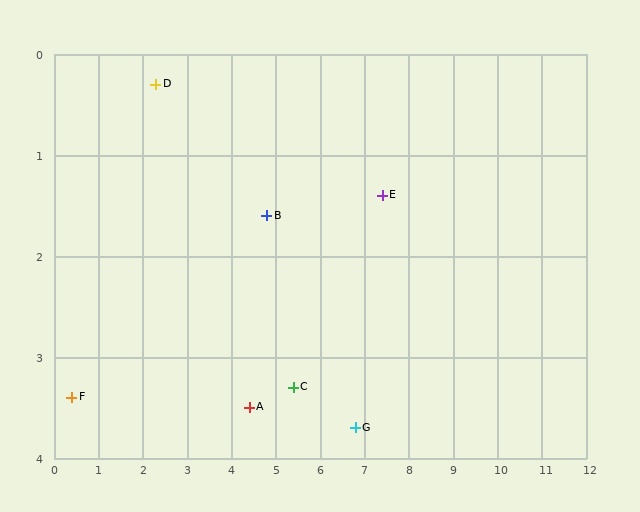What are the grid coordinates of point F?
Point F is at approximately (0.4, 3.4).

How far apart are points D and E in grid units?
Points D and E are about 5.2 grid units apart.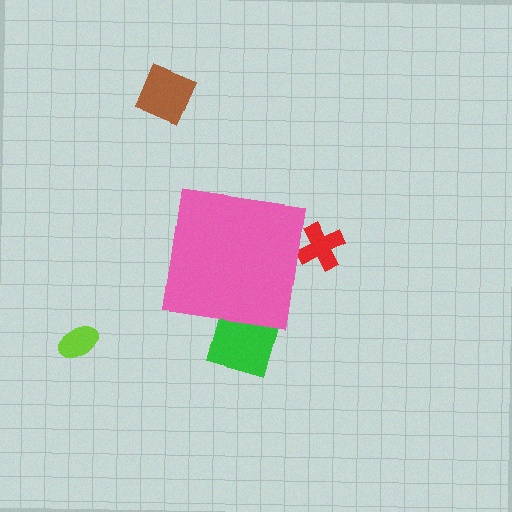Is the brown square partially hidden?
No, the brown square is fully visible.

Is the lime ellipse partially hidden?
No, the lime ellipse is fully visible.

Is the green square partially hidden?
Yes, the green square is partially hidden behind the pink square.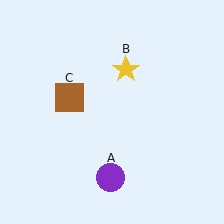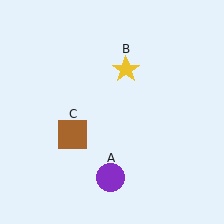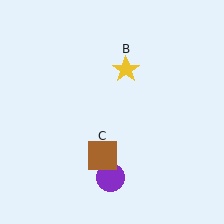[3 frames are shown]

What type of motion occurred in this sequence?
The brown square (object C) rotated counterclockwise around the center of the scene.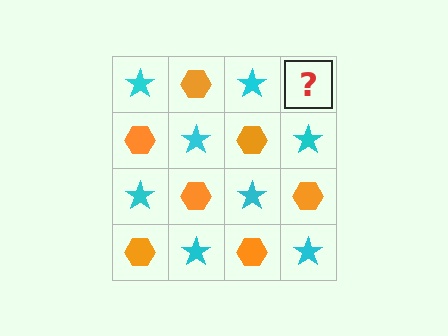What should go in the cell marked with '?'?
The missing cell should contain an orange hexagon.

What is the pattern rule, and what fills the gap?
The rule is that it alternates cyan star and orange hexagon in a checkerboard pattern. The gap should be filled with an orange hexagon.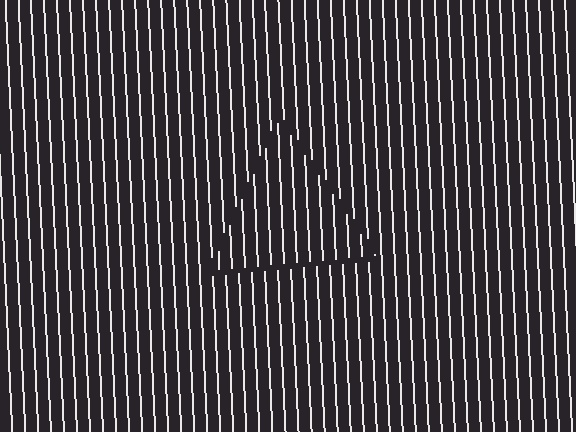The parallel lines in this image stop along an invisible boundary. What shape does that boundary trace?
An illusory triangle. The interior of the shape contains the same grating, shifted by half a period — the contour is defined by the phase discontinuity where line-ends from the inner and outer gratings abut.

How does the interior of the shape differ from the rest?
The interior of the shape contains the same grating, shifted by half a period — the contour is defined by the phase discontinuity where line-ends from the inner and outer gratings abut.